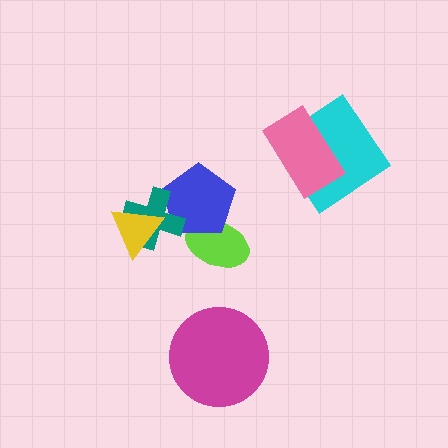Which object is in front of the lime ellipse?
The blue pentagon is in front of the lime ellipse.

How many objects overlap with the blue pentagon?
2 objects overlap with the blue pentagon.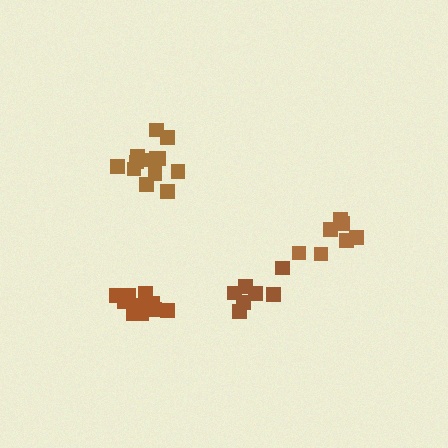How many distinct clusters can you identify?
There are 4 distinct clusters.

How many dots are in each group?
Group 1: 7 dots, Group 2: 13 dots, Group 3: 7 dots, Group 4: 13 dots (40 total).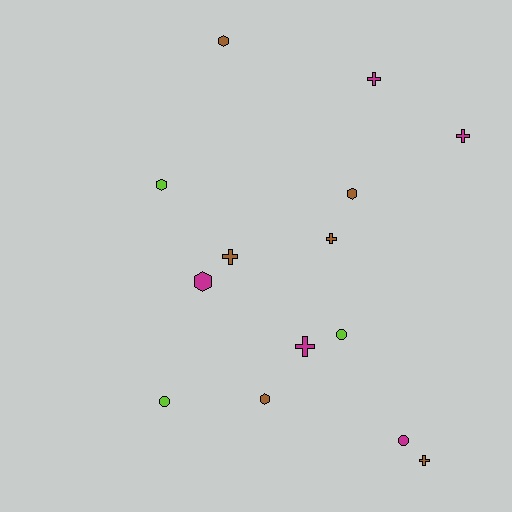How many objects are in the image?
There are 14 objects.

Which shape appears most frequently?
Cross, with 6 objects.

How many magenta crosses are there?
There are 3 magenta crosses.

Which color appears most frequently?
Brown, with 6 objects.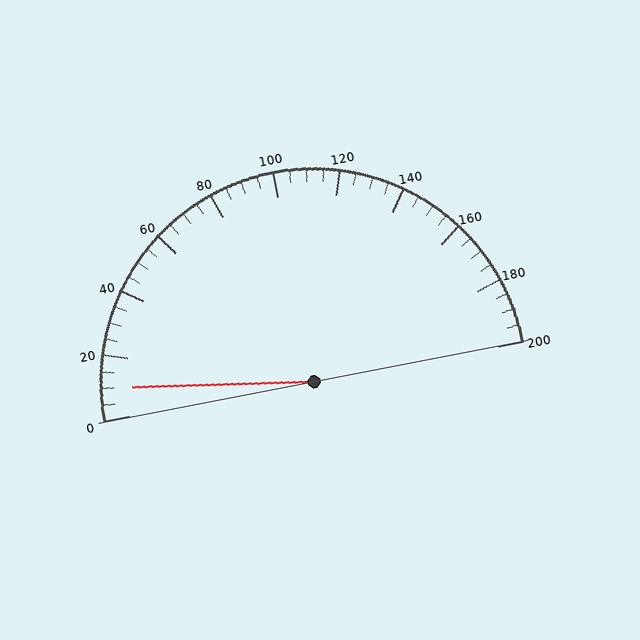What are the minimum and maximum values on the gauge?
The gauge ranges from 0 to 200.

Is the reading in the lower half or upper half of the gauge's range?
The reading is in the lower half of the range (0 to 200).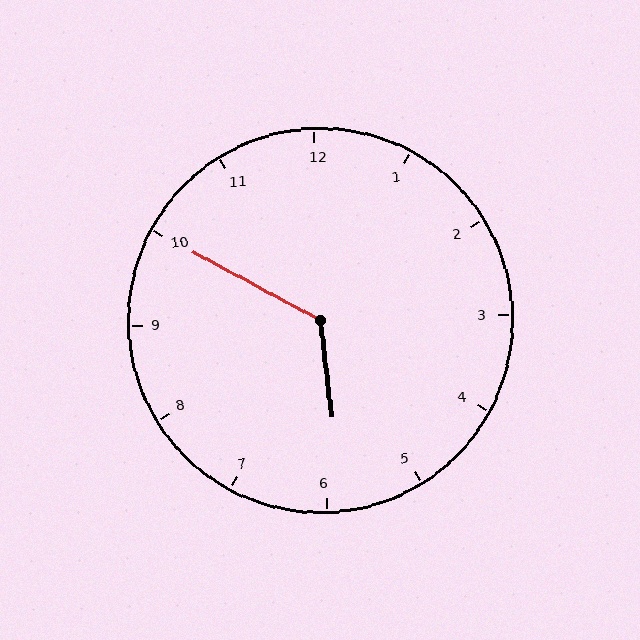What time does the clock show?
5:50.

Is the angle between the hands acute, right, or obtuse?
It is obtuse.